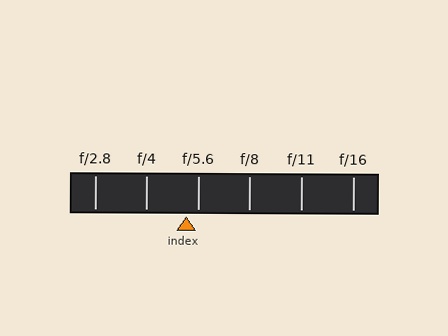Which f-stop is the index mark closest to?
The index mark is closest to f/5.6.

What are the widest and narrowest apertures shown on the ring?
The widest aperture shown is f/2.8 and the narrowest is f/16.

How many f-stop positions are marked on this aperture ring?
There are 6 f-stop positions marked.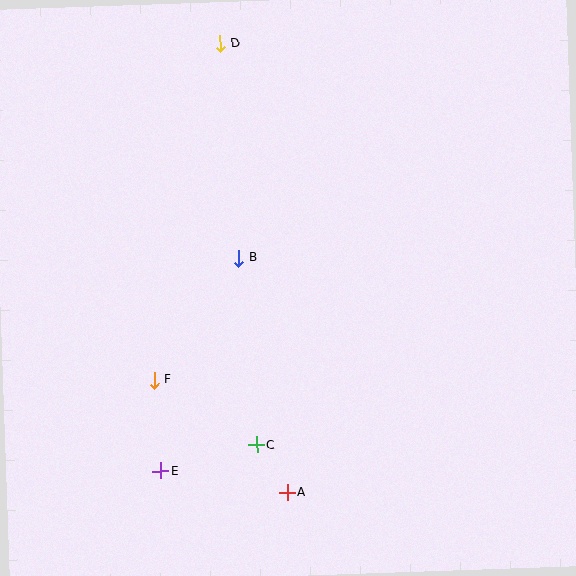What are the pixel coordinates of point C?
Point C is at (257, 445).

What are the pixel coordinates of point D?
Point D is at (220, 43).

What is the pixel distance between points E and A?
The distance between E and A is 128 pixels.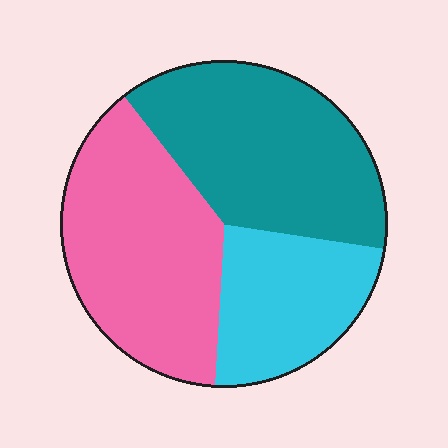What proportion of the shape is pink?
Pink covers around 40% of the shape.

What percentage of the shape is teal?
Teal covers about 40% of the shape.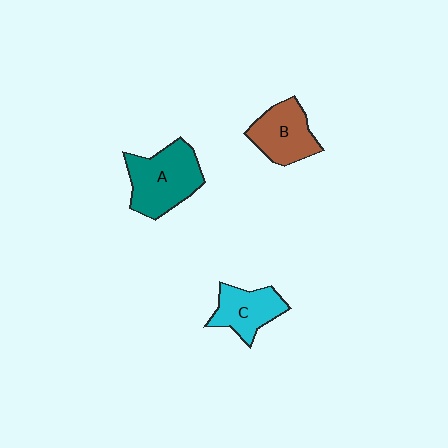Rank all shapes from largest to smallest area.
From largest to smallest: A (teal), B (brown), C (cyan).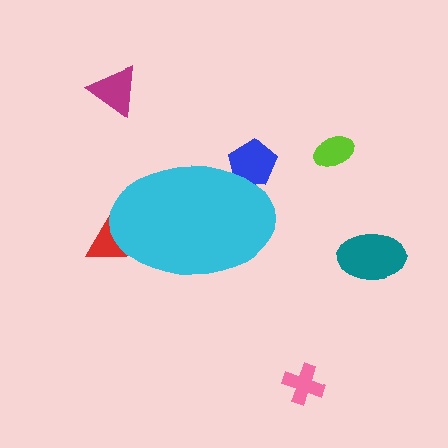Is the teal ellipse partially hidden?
No, the teal ellipse is fully visible.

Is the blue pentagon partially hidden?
Yes, the blue pentagon is partially hidden behind the cyan ellipse.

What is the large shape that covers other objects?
A cyan ellipse.